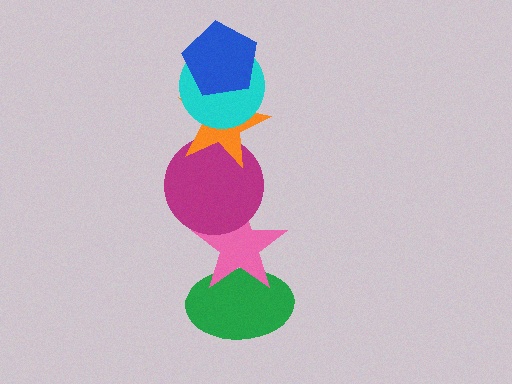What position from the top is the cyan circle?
The cyan circle is 2nd from the top.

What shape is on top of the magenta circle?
The orange star is on top of the magenta circle.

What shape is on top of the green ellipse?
The pink star is on top of the green ellipse.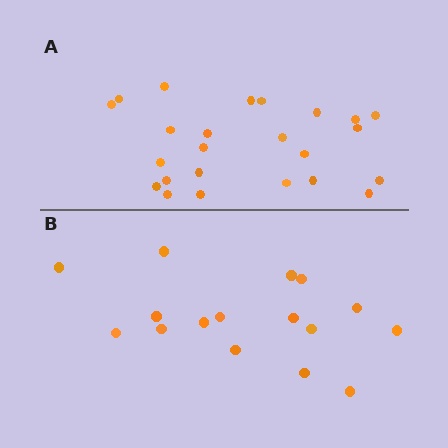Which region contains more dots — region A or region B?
Region A (the top region) has more dots.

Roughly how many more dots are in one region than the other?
Region A has roughly 8 or so more dots than region B.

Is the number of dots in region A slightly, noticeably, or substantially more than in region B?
Region A has substantially more. The ratio is roughly 1.5 to 1.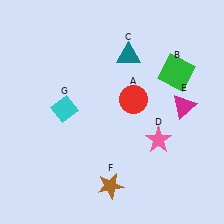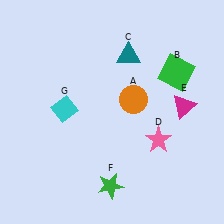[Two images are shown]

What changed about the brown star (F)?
In Image 1, F is brown. In Image 2, it changed to green.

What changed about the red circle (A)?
In Image 1, A is red. In Image 2, it changed to orange.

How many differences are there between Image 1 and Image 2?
There are 2 differences between the two images.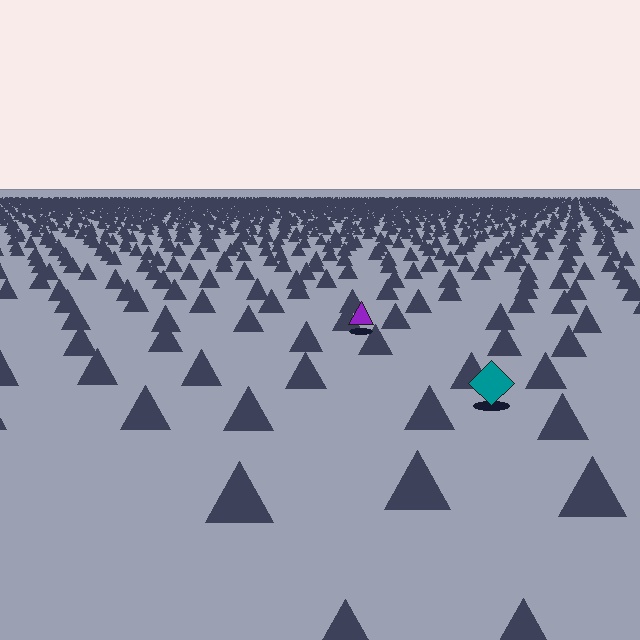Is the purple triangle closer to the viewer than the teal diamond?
No. The teal diamond is closer — you can tell from the texture gradient: the ground texture is coarser near it.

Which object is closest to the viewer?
The teal diamond is closest. The texture marks near it are larger and more spread out.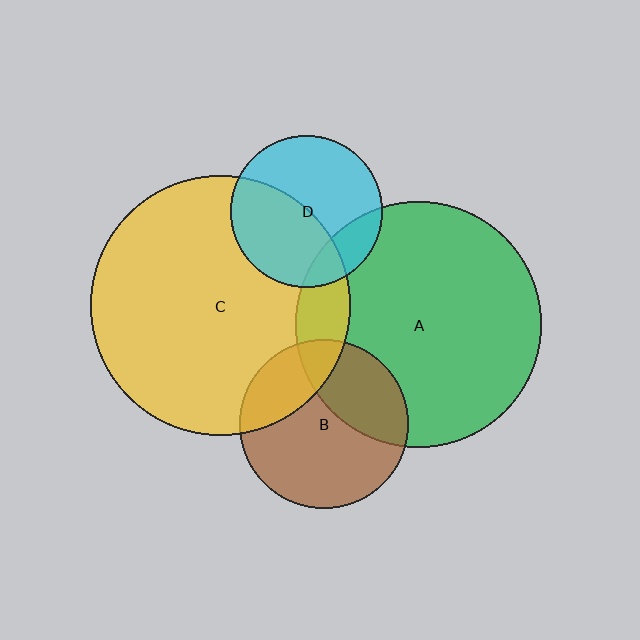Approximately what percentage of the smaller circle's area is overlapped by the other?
Approximately 35%.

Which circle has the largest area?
Circle C (yellow).